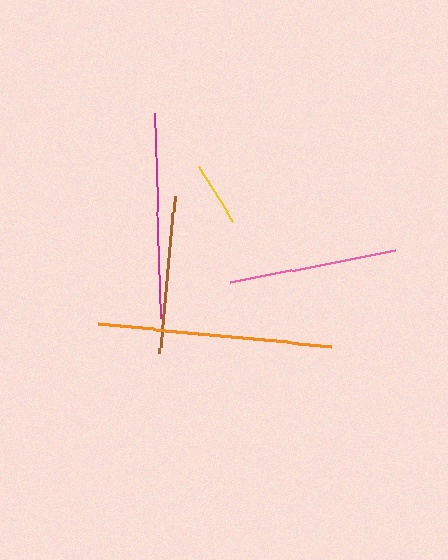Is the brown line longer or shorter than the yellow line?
The brown line is longer than the yellow line.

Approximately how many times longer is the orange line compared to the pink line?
The orange line is approximately 1.4 times the length of the pink line.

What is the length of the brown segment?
The brown segment is approximately 157 pixels long.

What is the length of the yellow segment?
The yellow segment is approximately 65 pixels long.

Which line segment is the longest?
The orange line is the longest at approximately 234 pixels.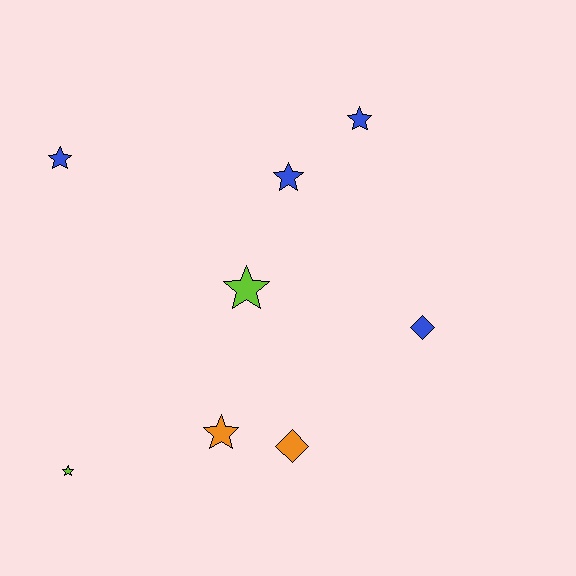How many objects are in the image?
There are 8 objects.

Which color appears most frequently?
Blue, with 4 objects.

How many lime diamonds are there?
There are no lime diamonds.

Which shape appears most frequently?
Star, with 6 objects.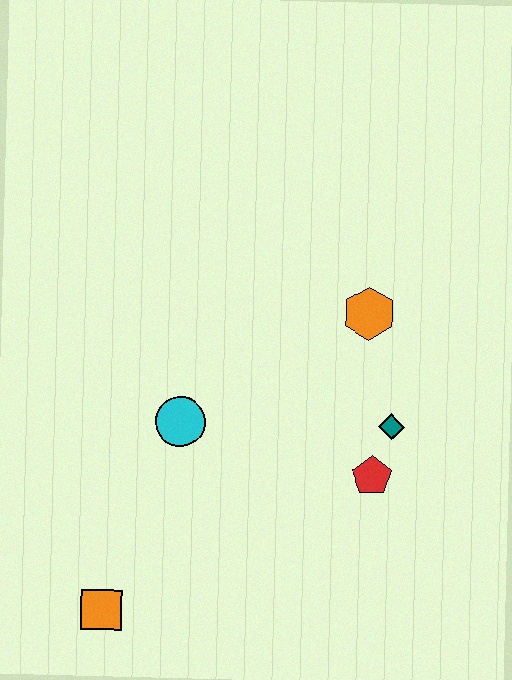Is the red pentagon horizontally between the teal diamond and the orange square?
Yes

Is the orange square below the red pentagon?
Yes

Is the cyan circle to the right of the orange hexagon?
No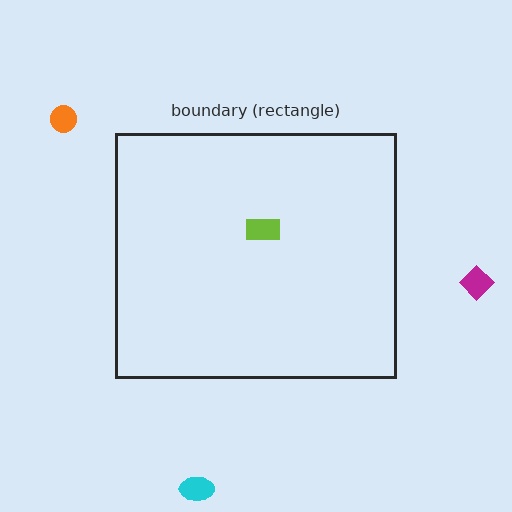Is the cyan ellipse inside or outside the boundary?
Outside.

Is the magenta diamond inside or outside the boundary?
Outside.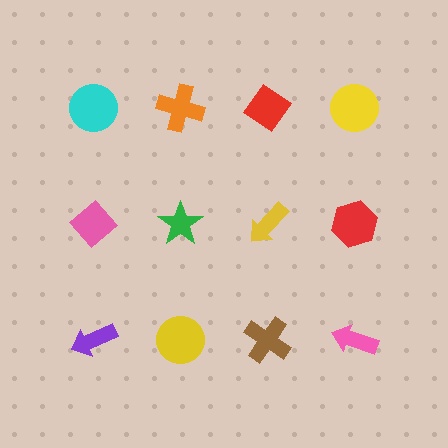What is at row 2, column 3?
A yellow arrow.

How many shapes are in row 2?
4 shapes.